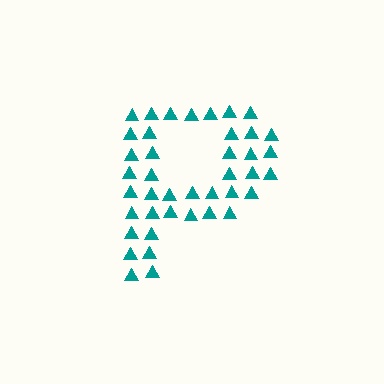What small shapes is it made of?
It is made of small triangles.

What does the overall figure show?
The overall figure shows the letter P.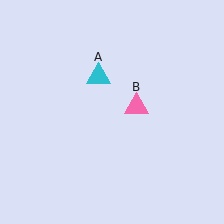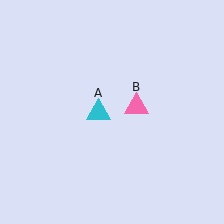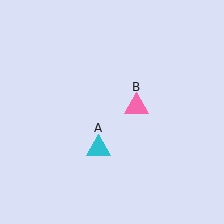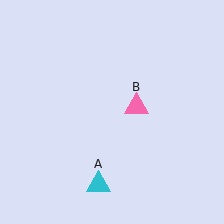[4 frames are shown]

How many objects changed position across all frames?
1 object changed position: cyan triangle (object A).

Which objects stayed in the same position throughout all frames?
Pink triangle (object B) remained stationary.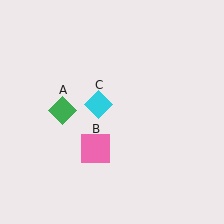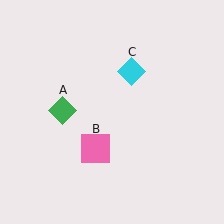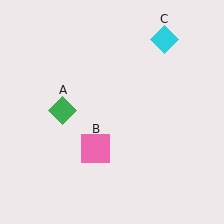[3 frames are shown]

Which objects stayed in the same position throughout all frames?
Green diamond (object A) and pink square (object B) remained stationary.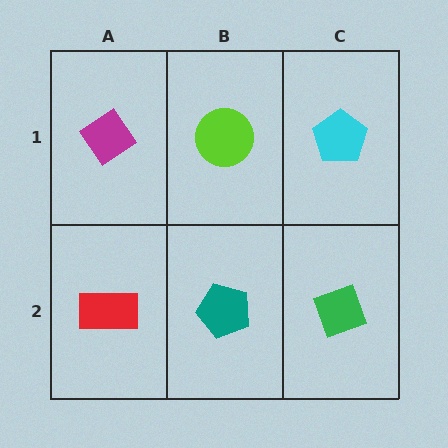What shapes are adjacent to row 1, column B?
A teal pentagon (row 2, column B), a magenta diamond (row 1, column A), a cyan pentagon (row 1, column C).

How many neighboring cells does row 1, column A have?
2.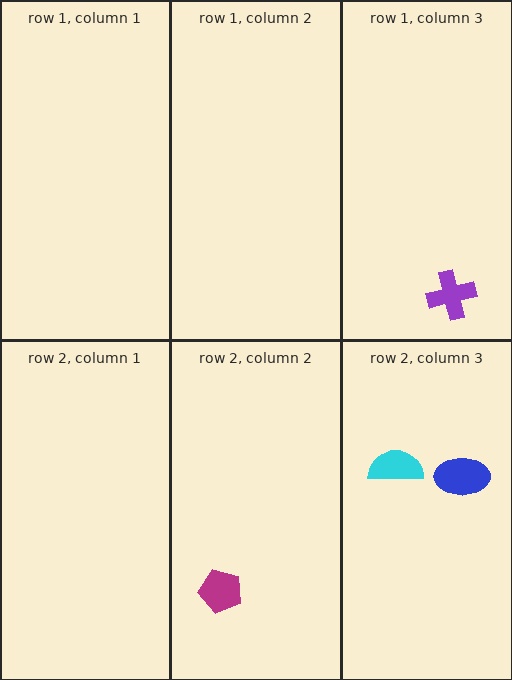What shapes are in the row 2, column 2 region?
The magenta pentagon.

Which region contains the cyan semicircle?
The row 2, column 3 region.